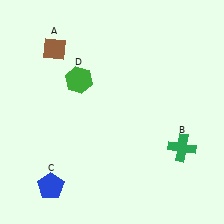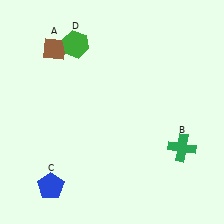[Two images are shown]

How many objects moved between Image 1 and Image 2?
1 object moved between the two images.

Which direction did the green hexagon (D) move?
The green hexagon (D) moved up.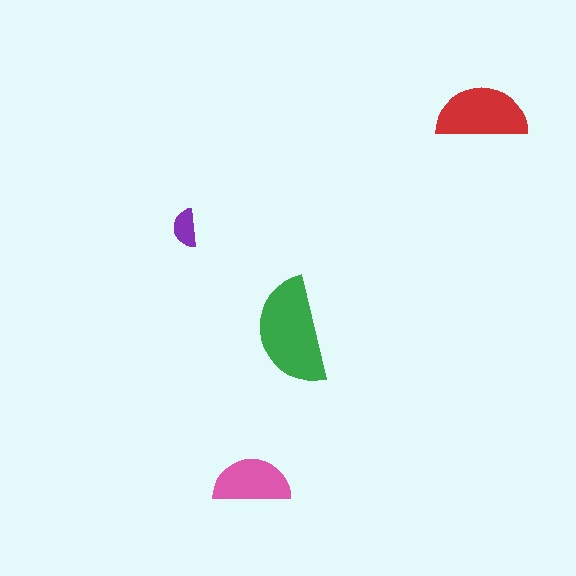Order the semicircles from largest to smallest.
the green one, the red one, the pink one, the purple one.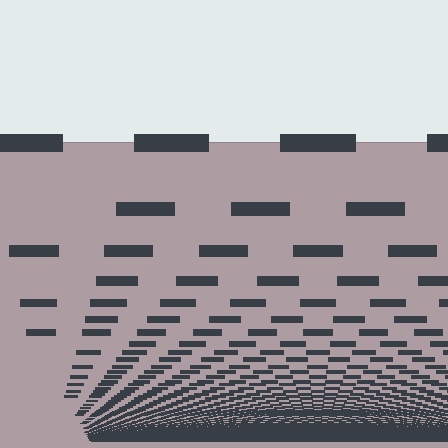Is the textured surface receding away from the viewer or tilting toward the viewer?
The surface appears to tilt toward the viewer. Texture elements get larger and sparser toward the top.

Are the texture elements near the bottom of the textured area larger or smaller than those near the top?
Smaller. The gradient is inverted — elements near the bottom are smaller and denser.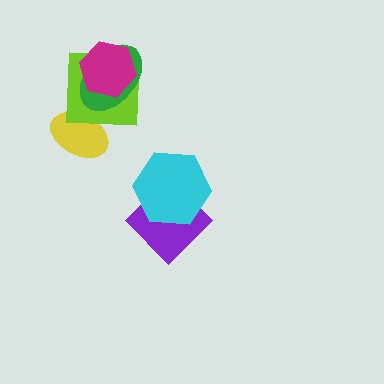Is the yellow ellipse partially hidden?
Yes, it is partially covered by another shape.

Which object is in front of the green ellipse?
The magenta hexagon is in front of the green ellipse.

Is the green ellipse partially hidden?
Yes, it is partially covered by another shape.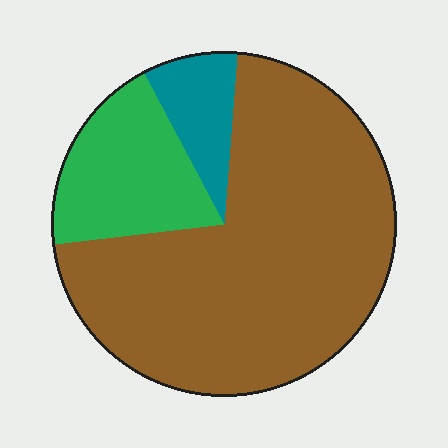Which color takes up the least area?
Teal, at roughly 10%.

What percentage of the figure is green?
Green takes up about one fifth (1/5) of the figure.